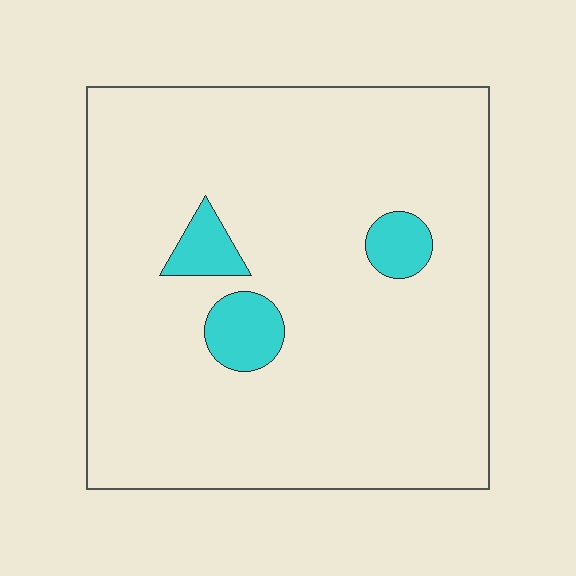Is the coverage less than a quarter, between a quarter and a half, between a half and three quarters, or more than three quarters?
Less than a quarter.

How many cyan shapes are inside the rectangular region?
3.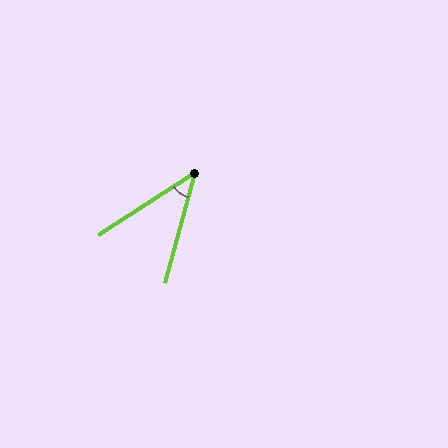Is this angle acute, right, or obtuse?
It is acute.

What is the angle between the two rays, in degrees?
Approximately 42 degrees.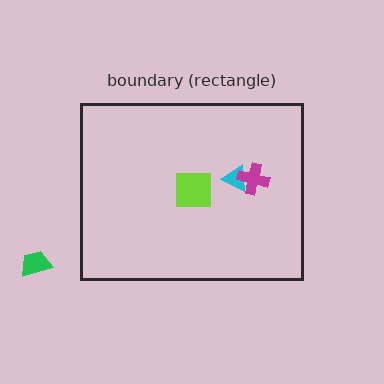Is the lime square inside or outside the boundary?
Inside.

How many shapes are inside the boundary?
3 inside, 1 outside.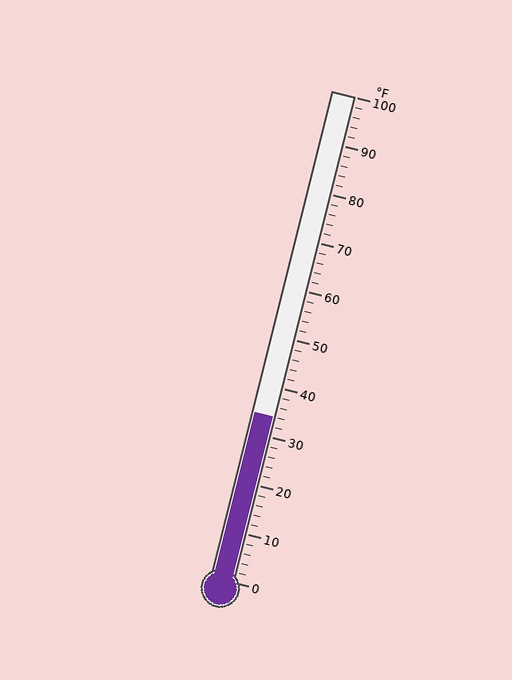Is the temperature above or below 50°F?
The temperature is below 50°F.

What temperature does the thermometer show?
The thermometer shows approximately 34°F.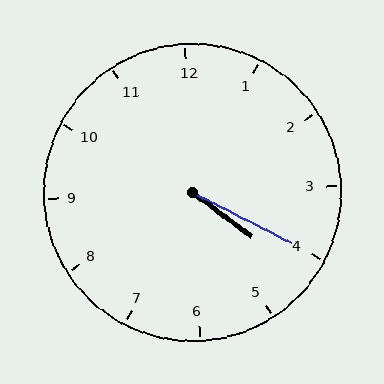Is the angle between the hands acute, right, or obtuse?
It is acute.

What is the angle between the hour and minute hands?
Approximately 10 degrees.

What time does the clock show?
4:20.